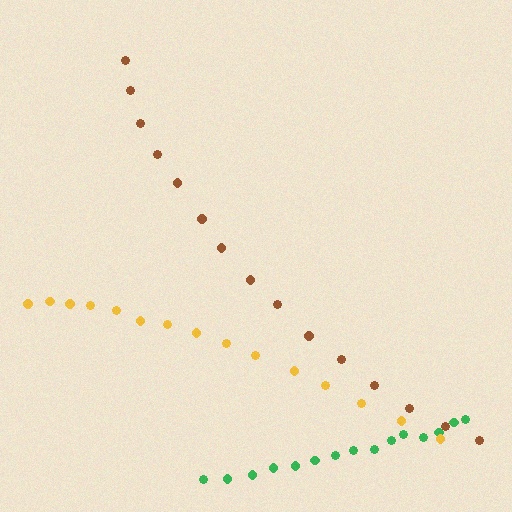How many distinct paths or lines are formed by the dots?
There are 3 distinct paths.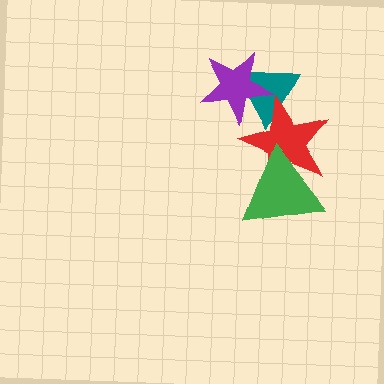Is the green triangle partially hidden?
No, no other shape covers it.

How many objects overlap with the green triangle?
1 object overlaps with the green triangle.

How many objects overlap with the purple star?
2 objects overlap with the purple star.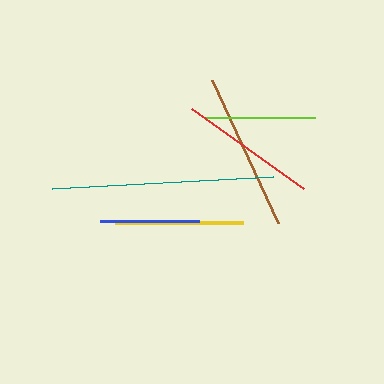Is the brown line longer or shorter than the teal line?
The teal line is longer than the brown line.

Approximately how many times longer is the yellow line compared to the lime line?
The yellow line is approximately 1.2 times the length of the lime line.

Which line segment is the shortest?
The blue line is the shortest at approximately 100 pixels.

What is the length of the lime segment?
The lime segment is approximately 109 pixels long.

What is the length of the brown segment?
The brown segment is approximately 158 pixels long.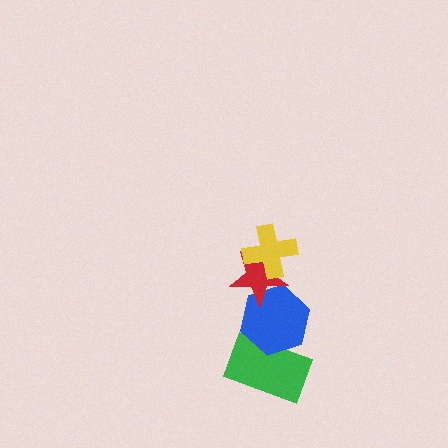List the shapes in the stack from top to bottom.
From top to bottom: the yellow cross, the red star, the blue hexagon, the green rectangle.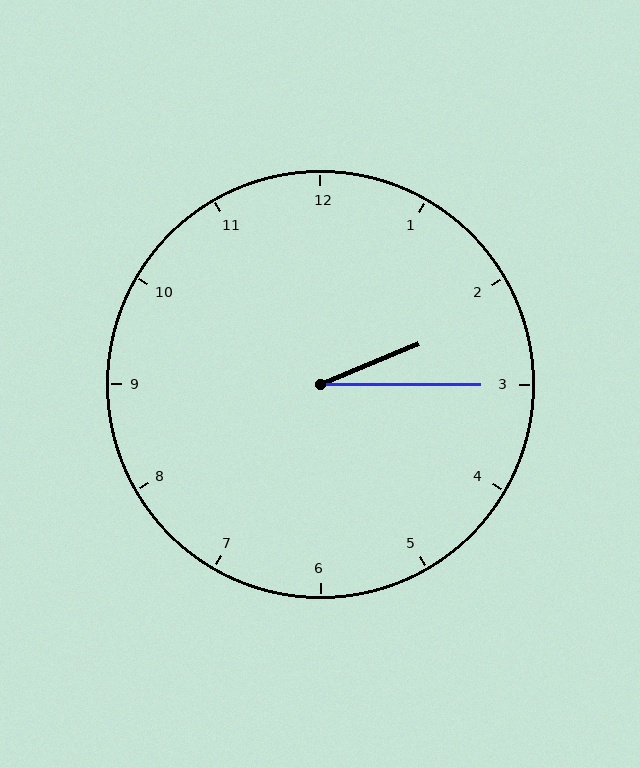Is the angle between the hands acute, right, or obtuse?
It is acute.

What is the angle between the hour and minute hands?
Approximately 22 degrees.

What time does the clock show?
2:15.